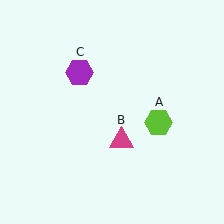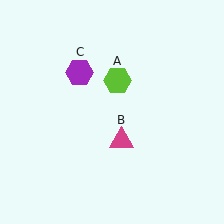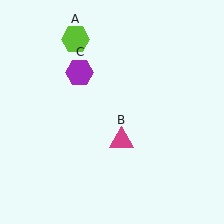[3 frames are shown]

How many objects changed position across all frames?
1 object changed position: lime hexagon (object A).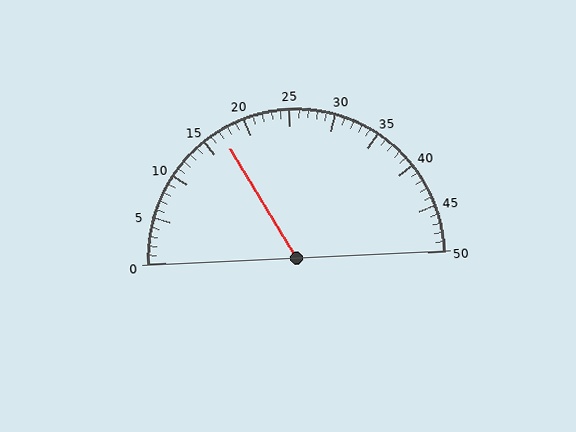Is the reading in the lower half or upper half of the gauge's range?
The reading is in the lower half of the range (0 to 50).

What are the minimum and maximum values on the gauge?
The gauge ranges from 0 to 50.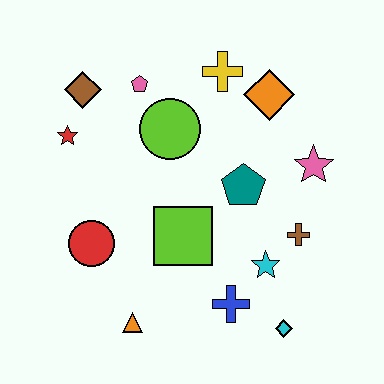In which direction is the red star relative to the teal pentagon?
The red star is to the left of the teal pentagon.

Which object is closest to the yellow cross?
The orange diamond is closest to the yellow cross.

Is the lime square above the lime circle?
No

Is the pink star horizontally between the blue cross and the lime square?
No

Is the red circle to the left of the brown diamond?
No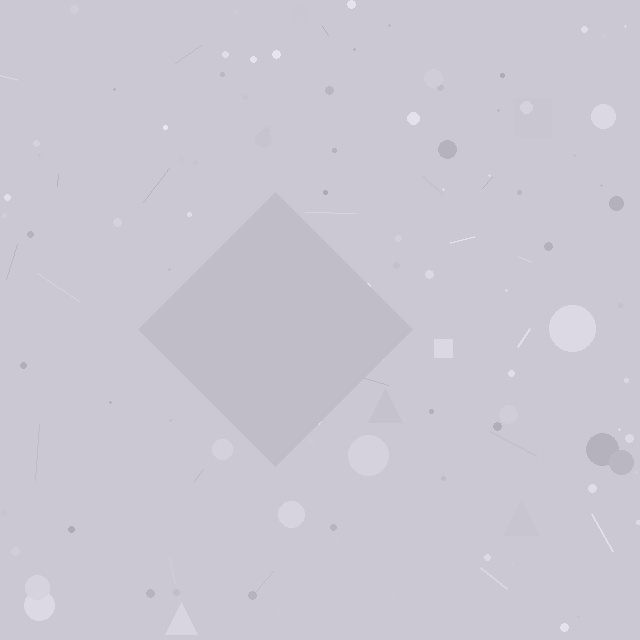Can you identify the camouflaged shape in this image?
The camouflaged shape is a diamond.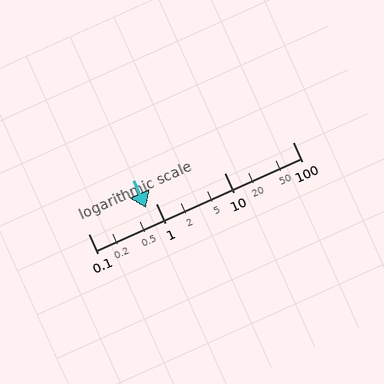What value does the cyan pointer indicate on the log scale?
The pointer indicates approximately 0.7.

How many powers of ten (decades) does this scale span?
The scale spans 3 decades, from 0.1 to 100.